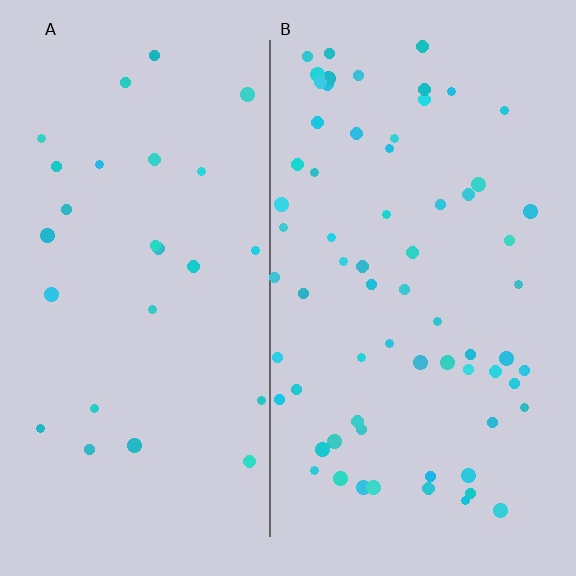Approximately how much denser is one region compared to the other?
Approximately 2.5× — region B over region A.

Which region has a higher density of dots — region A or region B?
B (the right).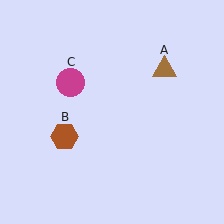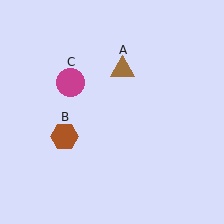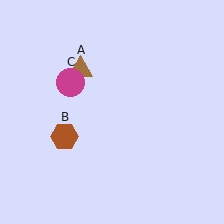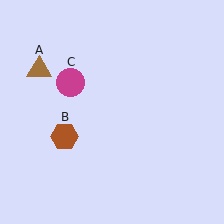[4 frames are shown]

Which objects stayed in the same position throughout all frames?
Brown hexagon (object B) and magenta circle (object C) remained stationary.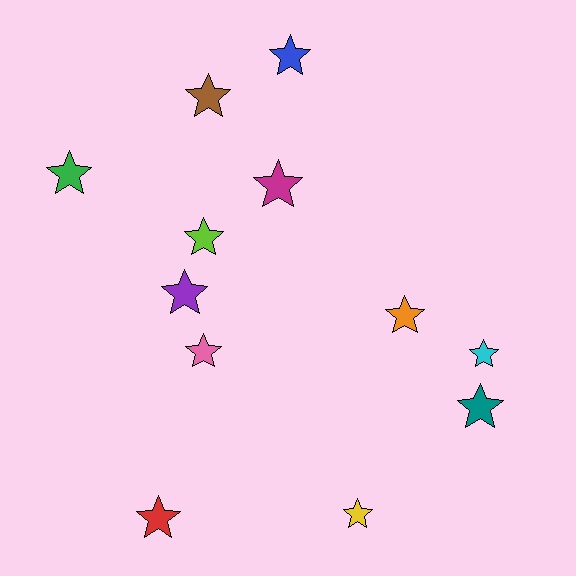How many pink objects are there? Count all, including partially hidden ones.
There is 1 pink object.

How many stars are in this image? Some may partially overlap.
There are 12 stars.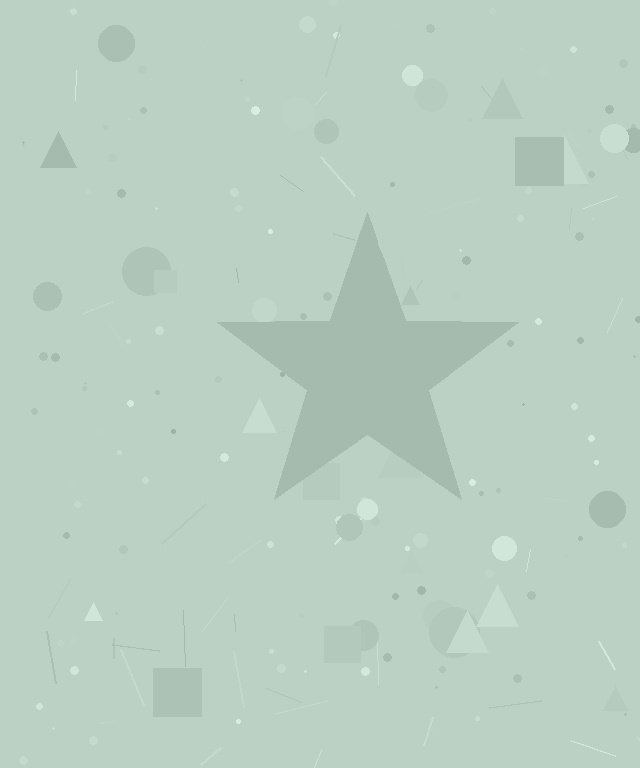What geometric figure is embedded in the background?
A star is embedded in the background.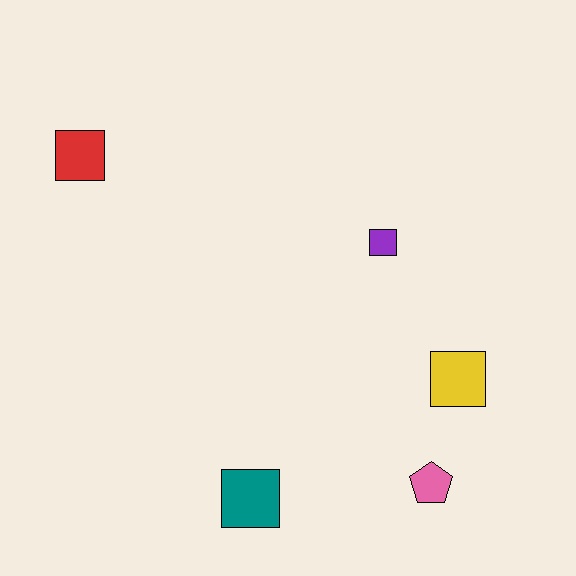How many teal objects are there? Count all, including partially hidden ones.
There is 1 teal object.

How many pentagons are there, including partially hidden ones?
There is 1 pentagon.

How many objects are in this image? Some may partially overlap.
There are 5 objects.